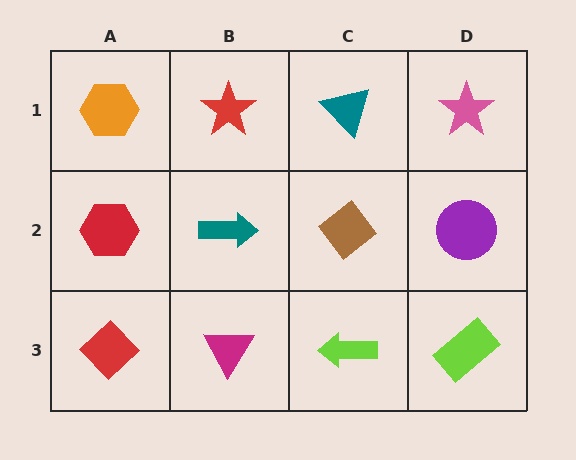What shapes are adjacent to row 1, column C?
A brown diamond (row 2, column C), a red star (row 1, column B), a pink star (row 1, column D).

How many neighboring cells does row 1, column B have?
3.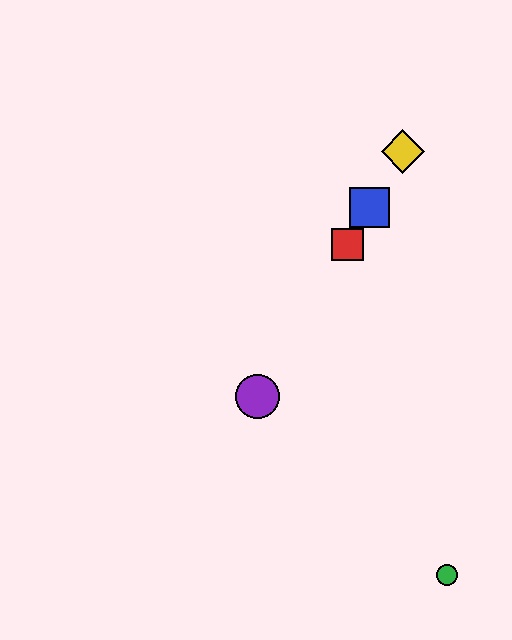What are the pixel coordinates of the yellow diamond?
The yellow diamond is at (403, 152).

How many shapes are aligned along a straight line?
4 shapes (the red square, the blue square, the yellow diamond, the purple circle) are aligned along a straight line.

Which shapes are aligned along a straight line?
The red square, the blue square, the yellow diamond, the purple circle are aligned along a straight line.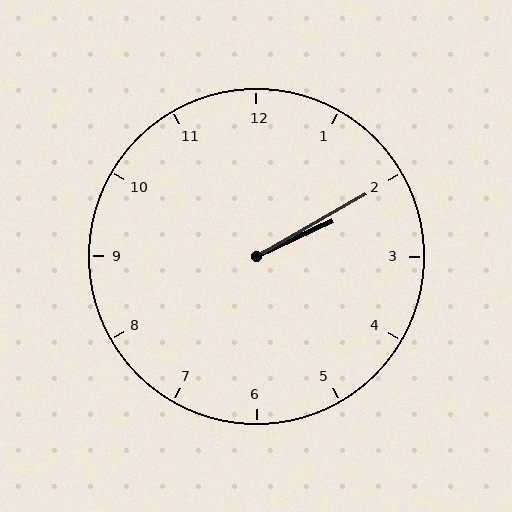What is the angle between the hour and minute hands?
Approximately 5 degrees.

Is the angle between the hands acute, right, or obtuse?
It is acute.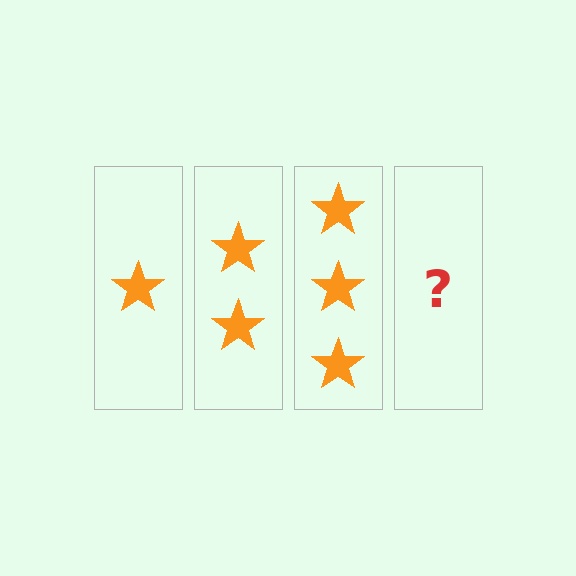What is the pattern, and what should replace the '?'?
The pattern is that each step adds one more star. The '?' should be 4 stars.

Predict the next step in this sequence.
The next step is 4 stars.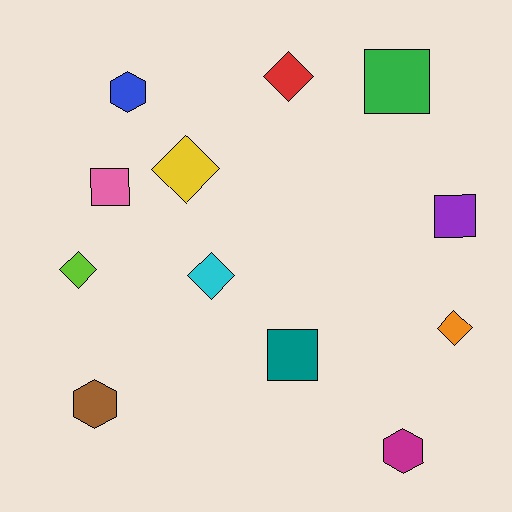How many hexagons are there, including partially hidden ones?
There are 3 hexagons.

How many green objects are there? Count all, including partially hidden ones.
There is 1 green object.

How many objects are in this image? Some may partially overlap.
There are 12 objects.